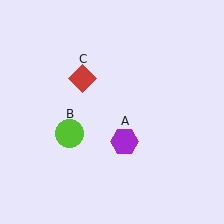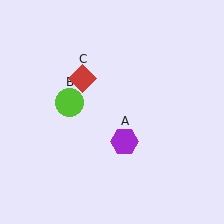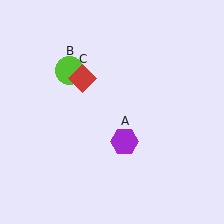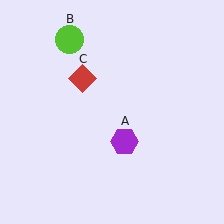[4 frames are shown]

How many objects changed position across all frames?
1 object changed position: lime circle (object B).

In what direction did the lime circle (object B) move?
The lime circle (object B) moved up.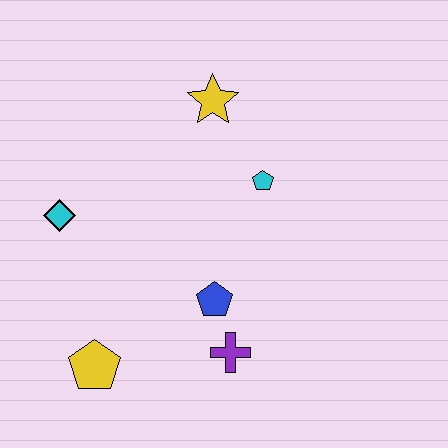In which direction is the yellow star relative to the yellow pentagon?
The yellow star is above the yellow pentagon.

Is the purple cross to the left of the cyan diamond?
No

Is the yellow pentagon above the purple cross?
No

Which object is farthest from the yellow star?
The yellow pentagon is farthest from the yellow star.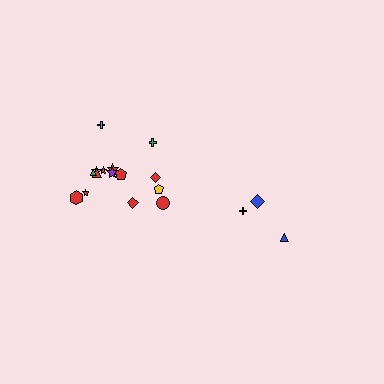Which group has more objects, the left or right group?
The left group.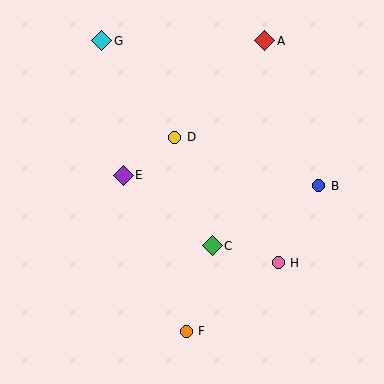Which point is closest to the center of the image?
Point D at (175, 137) is closest to the center.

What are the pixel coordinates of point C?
Point C is at (212, 246).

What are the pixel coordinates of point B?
Point B is at (319, 186).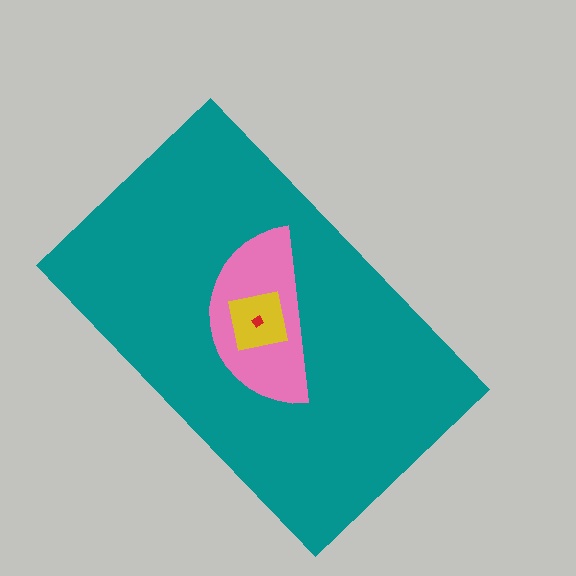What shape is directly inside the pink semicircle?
The yellow square.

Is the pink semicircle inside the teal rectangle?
Yes.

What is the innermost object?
The red diamond.